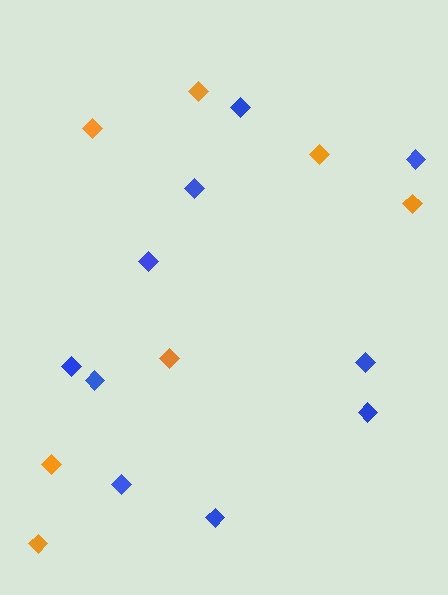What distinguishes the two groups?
There are 2 groups: one group of orange diamonds (7) and one group of blue diamonds (10).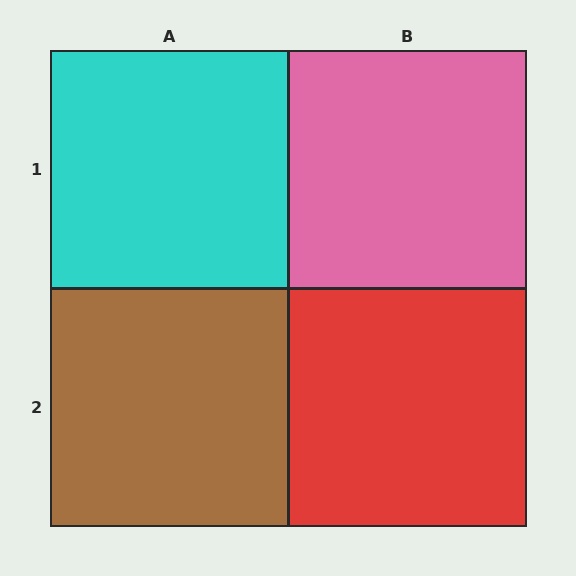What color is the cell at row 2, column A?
Brown.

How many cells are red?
1 cell is red.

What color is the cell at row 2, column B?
Red.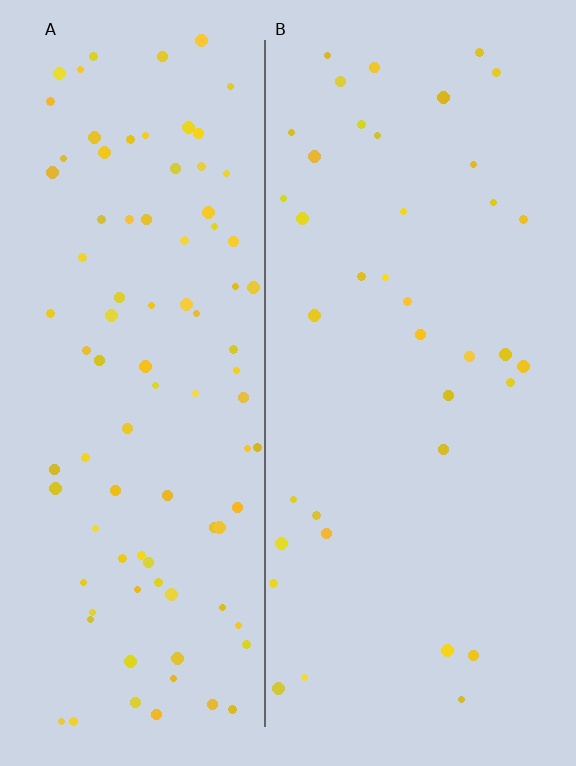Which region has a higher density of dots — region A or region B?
A (the left).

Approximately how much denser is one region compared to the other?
Approximately 2.5× — region A over region B.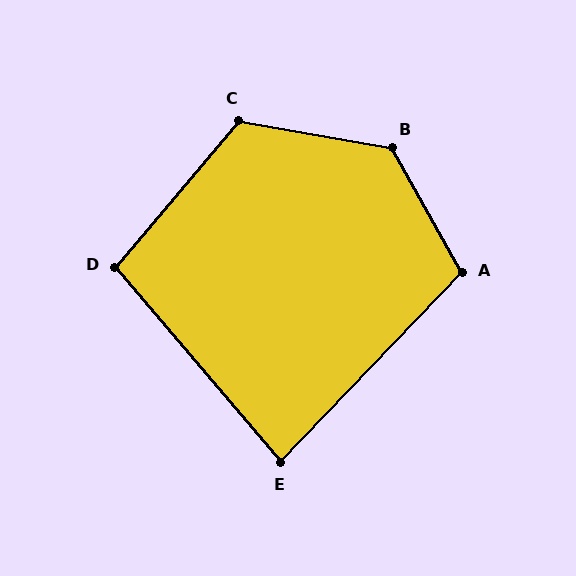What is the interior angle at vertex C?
Approximately 120 degrees (obtuse).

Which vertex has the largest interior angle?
B, at approximately 129 degrees.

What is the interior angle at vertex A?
Approximately 107 degrees (obtuse).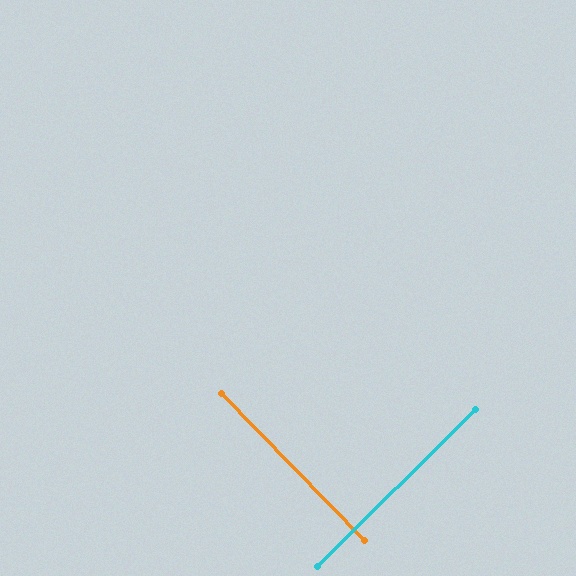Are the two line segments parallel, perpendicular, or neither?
Perpendicular — they meet at approximately 89°.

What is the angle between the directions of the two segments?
Approximately 89 degrees.